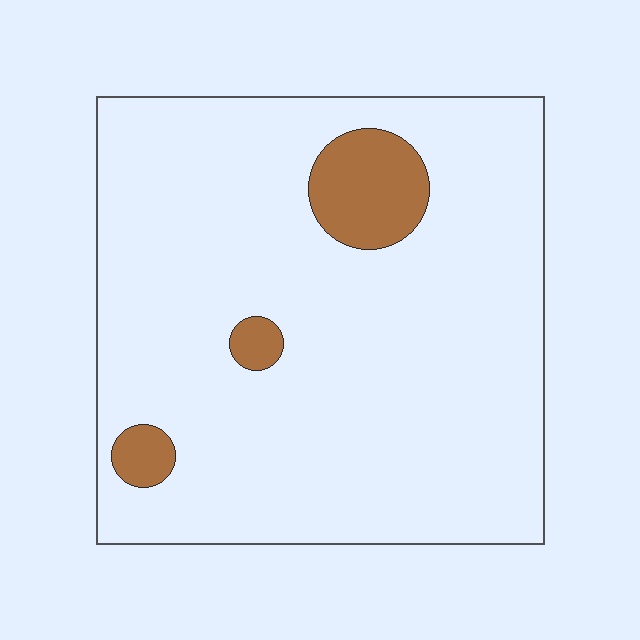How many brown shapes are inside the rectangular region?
3.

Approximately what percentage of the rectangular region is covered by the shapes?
Approximately 10%.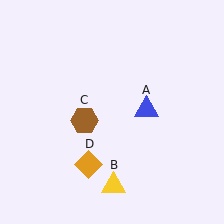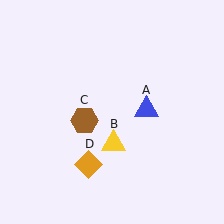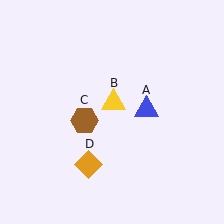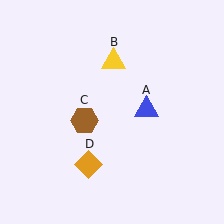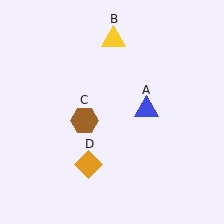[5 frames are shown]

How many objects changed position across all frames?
1 object changed position: yellow triangle (object B).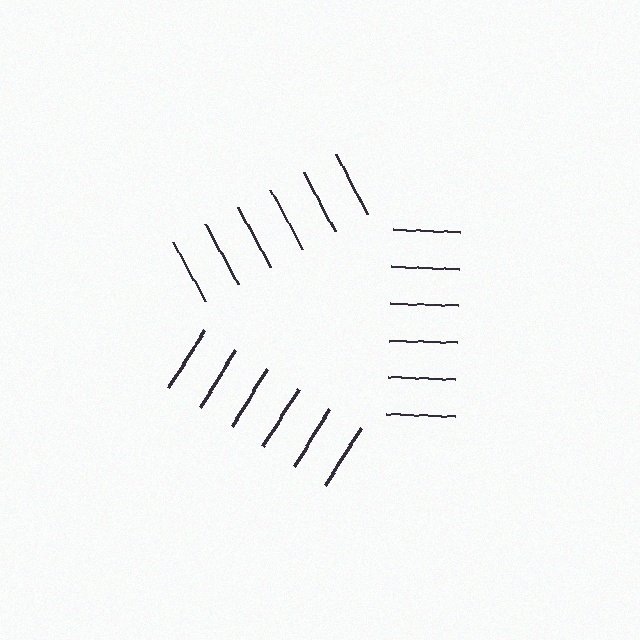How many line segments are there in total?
18 — 6 along each of the 3 edges.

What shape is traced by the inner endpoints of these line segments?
An illusory triangle — the line segments terminate on its edges but no continuous stroke is drawn.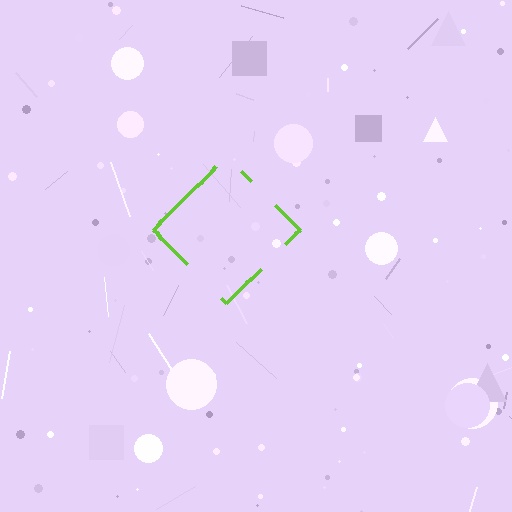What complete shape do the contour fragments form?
The contour fragments form a diamond.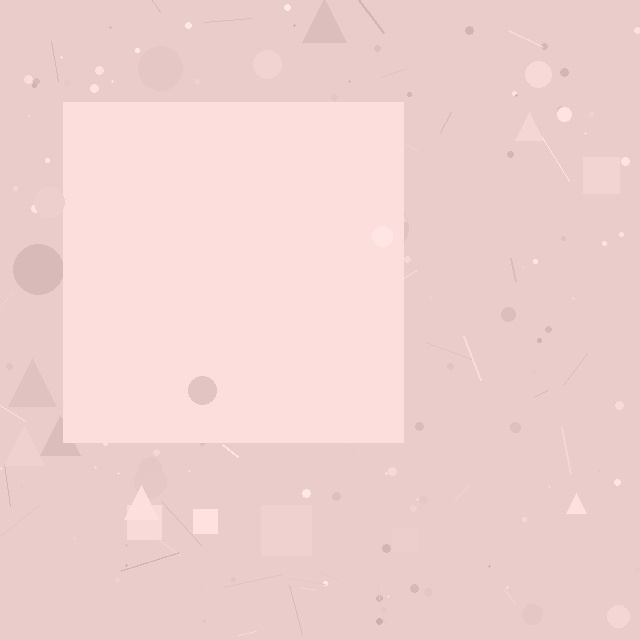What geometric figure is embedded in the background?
A square is embedded in the background.